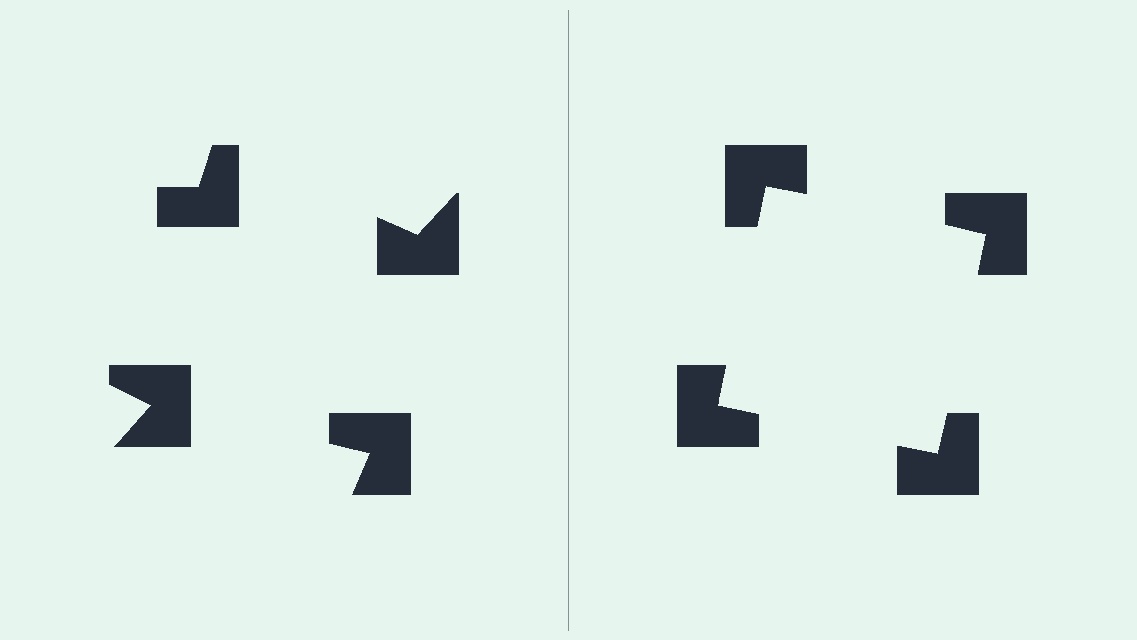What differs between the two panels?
The notched squares are positioned identically on both sides; only the wedge orientations differ. On the right they align to a square; on the left they are misaligned.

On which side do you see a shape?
An illusory square appears on the right side. On the left side the wedge cuts are rotated, so no coherent shape forms.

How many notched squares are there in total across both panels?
8 — 4 on each side.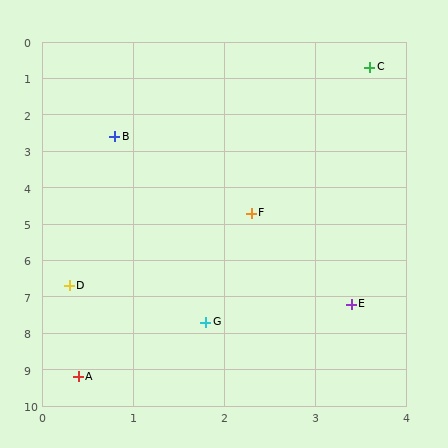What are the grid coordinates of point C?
Point C is at approximately (3.6, 0.7).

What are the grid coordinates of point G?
Point G is at approximately (1.8, 7.7).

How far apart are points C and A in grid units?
Points C and A are about 9.1 grid units apart.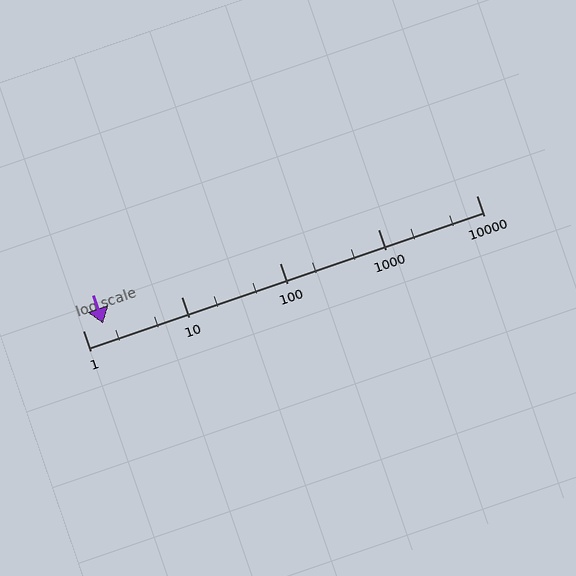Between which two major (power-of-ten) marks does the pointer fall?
The pointer is between 1 and 10.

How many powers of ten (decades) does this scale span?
The scale spans 4 decades, from 1 to 10000.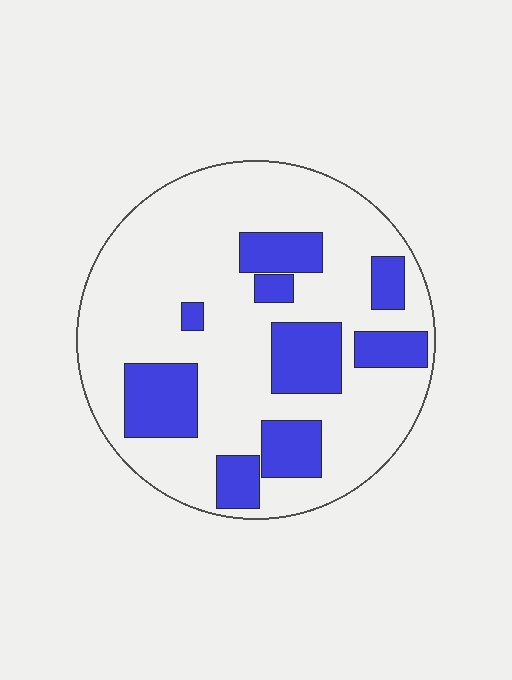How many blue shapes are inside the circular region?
9.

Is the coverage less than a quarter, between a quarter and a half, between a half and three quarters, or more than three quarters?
Between a quarter and a half.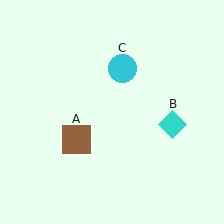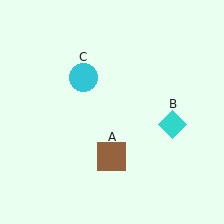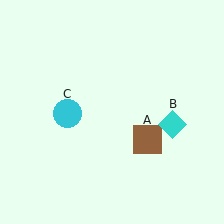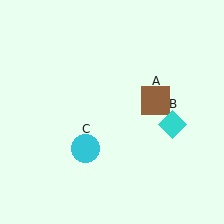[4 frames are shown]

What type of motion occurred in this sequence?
The brown square (object A), cyan circle (object C) rotated counterclockwise around the center of the scene.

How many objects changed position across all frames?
2 objects changed position: brown square (object A), cyan circle (object C).